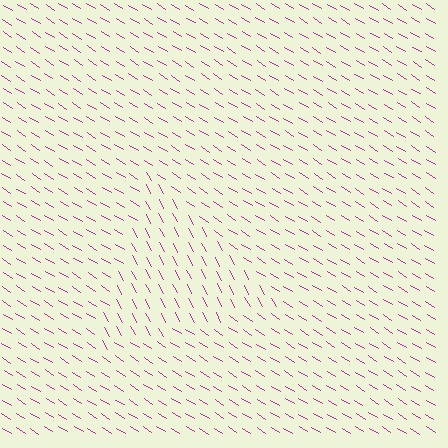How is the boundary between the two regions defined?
The boundary is defined purely by a change in line orientation (approximately 31 degrees difference). All lines are the same color and thickness.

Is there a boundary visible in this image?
Yes, there is a texture boundary formed by a change in line orientation.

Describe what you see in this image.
The image is filled with small magenta line segments. A triangle region in the image has lines oriented differently from the surrounding lines, creating a visible texture boundary.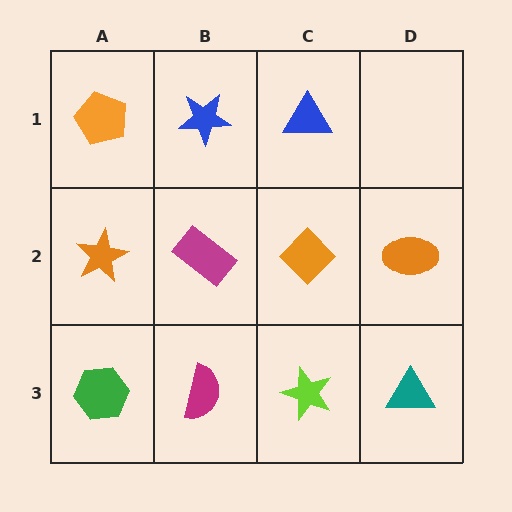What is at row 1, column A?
An orange pentagon.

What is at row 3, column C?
A lime star.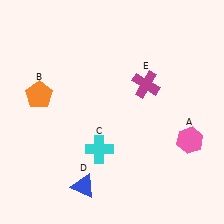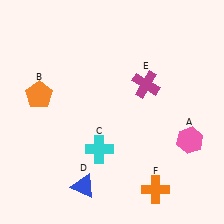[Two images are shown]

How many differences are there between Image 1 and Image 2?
There is 1 difference between the two images.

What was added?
An orange cross (F) was added in Image 2.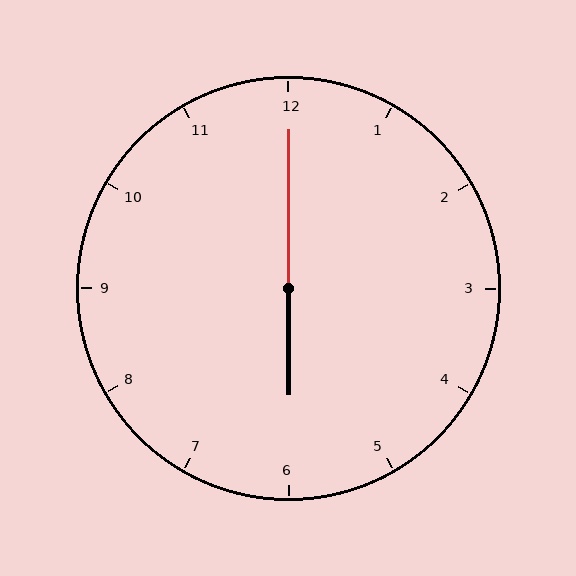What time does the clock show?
6:00.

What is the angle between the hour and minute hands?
Approximately 180 degrees.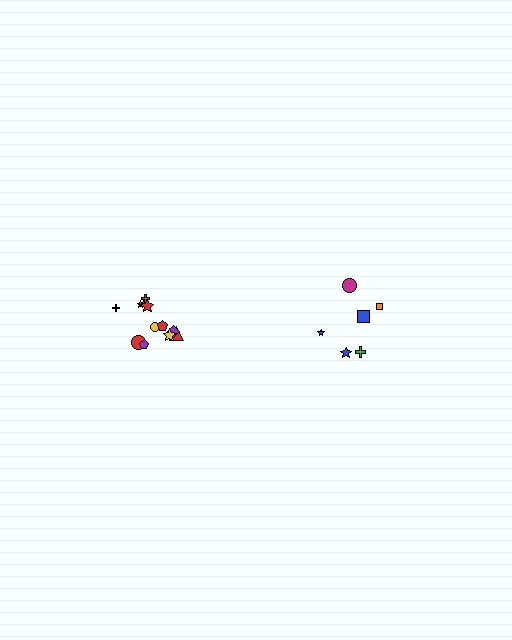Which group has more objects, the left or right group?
The left group.